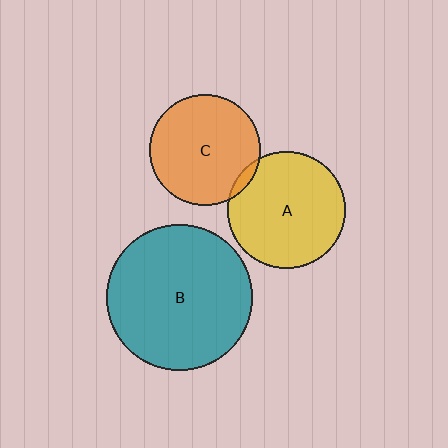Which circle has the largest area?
Circle B (teal).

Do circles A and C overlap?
Yes.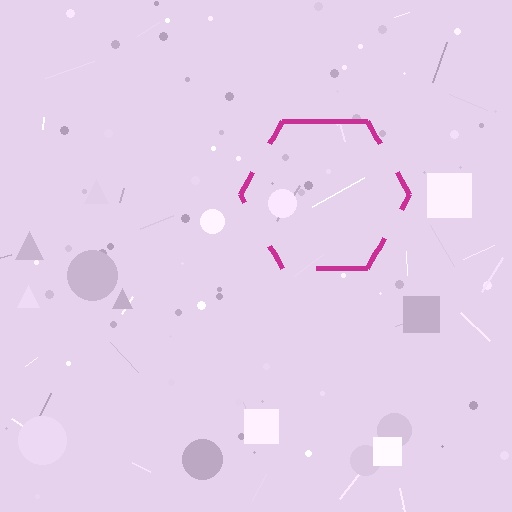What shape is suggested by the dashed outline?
The dashed outline suggests a hexagon.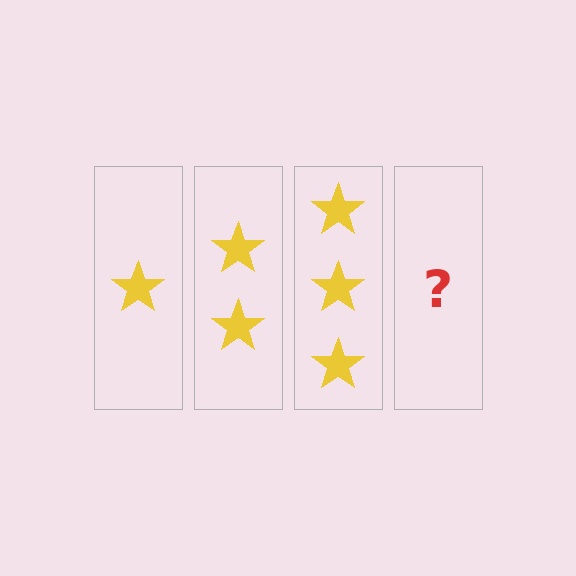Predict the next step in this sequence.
The next step is 4 stars.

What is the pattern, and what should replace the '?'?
The pattern is that each step adds one more star. The '?' should be 4 stars.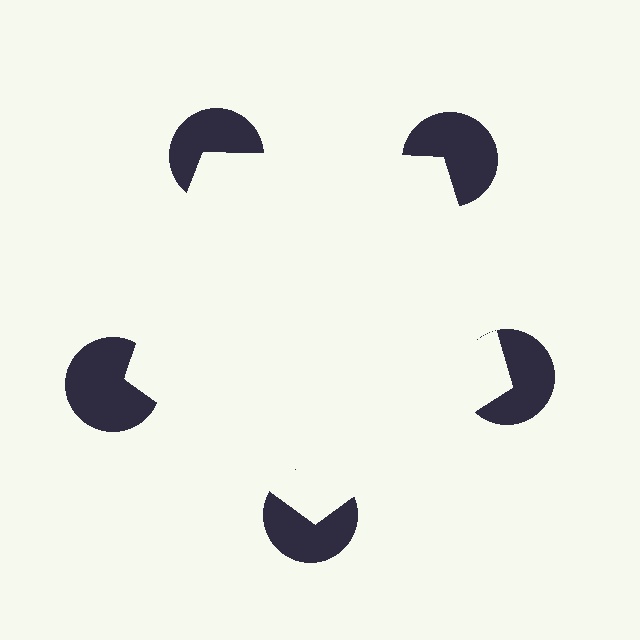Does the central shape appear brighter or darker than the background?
It typically appears slightly brighter than the background, even though no actual brightness change is drawn.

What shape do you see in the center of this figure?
An illusory pentagon — its edges are inferred from the aligned wedge cuts in the pac-man discs, not physically drawn.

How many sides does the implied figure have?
5 sides.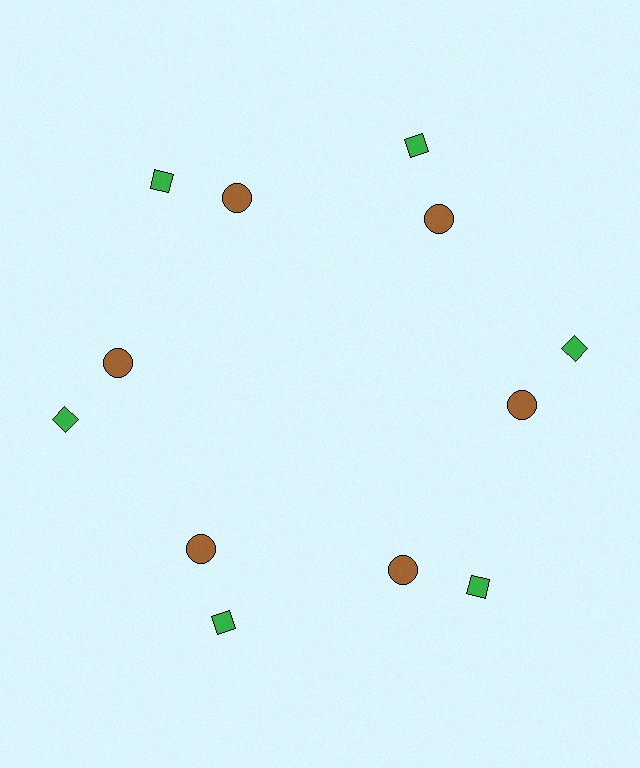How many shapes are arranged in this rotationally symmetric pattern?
There are 12 shapes, arranged in 6 groups of 2.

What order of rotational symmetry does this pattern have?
This pattern has 6-fold rotational symmetry.